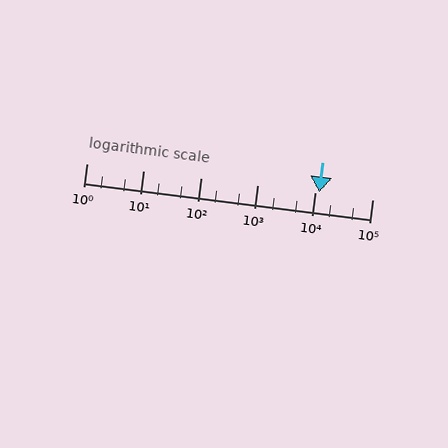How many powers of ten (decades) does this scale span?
The scale spans 5 decades, from 1 to 100000.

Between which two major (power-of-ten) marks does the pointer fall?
The pointer is between 10000 and 100000.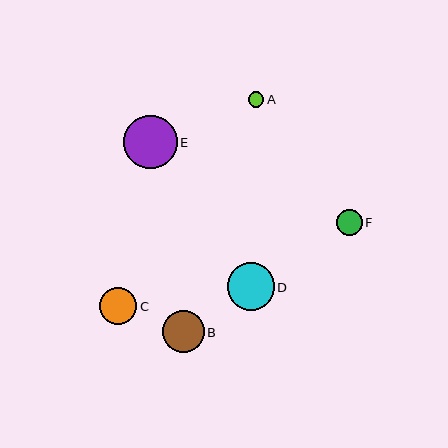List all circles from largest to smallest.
From largest to smallest: E, D, B, C, F, A.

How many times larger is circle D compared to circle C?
Circle D is approximately 1.3 times the size of circle C.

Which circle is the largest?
Circle E is the largest with a size of approximately 53 pixels.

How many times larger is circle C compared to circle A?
Circle C is approximately 2.4 times the size of circle A.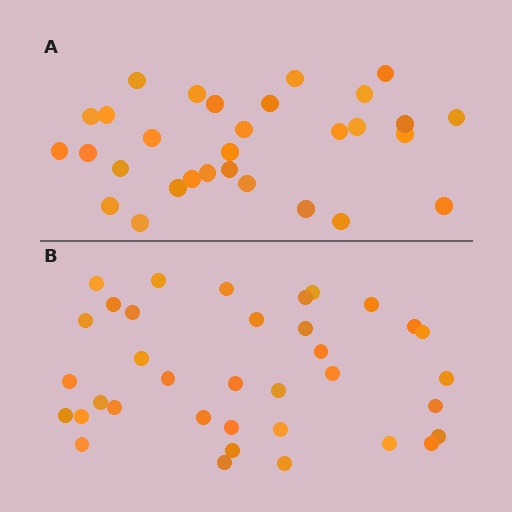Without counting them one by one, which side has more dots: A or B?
Region B (the bottom region) has more dots.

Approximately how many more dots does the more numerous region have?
Region B has about 6 more dots than region A.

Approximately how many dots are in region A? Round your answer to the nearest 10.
About 30 dots.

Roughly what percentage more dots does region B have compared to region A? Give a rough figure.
About 20% more.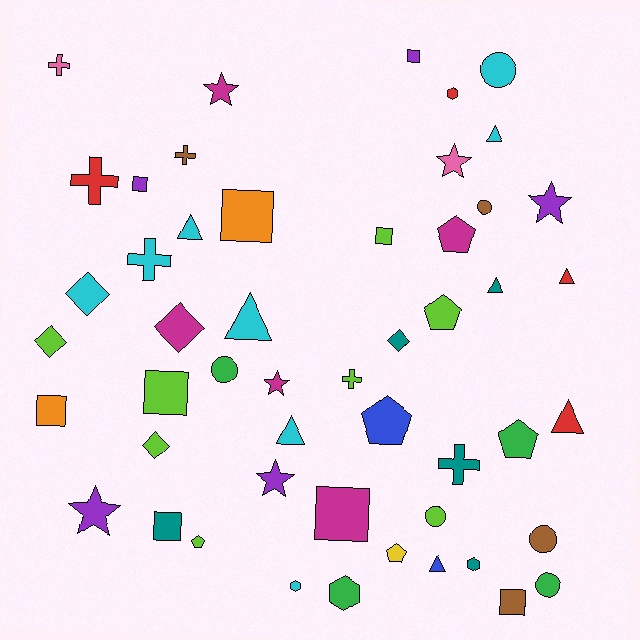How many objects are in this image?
There are 50 objects.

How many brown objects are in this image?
There are 4 brown objects.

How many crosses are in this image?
There are 6 crosses.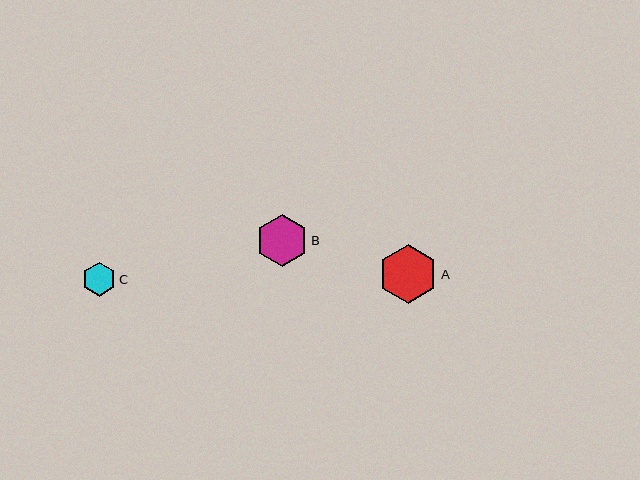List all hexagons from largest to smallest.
From largest to smallest: A, B, C.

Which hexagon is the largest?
Hexagon A is the largest with a size of approximately 59 pixels.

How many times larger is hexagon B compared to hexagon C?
Hexagon B is approximately 1.5 times the size of hexagon C.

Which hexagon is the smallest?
Hexagon C is the smallest with a size of approximately 34 pixels.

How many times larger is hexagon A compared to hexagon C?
Hexagon A is approximately 1.8 times the size of hexagon C.